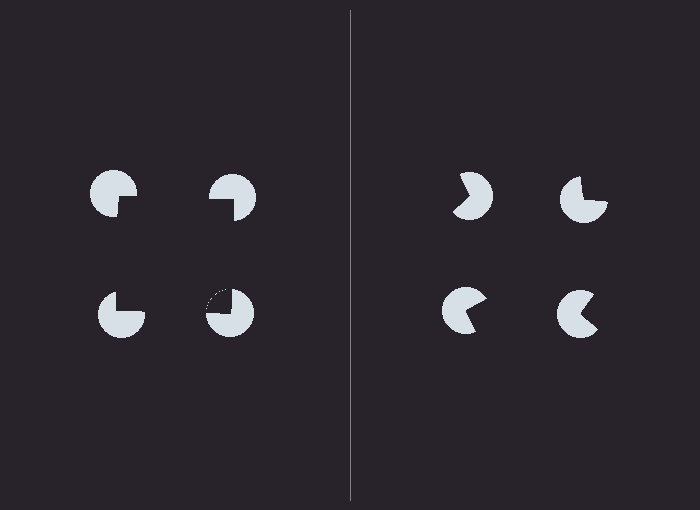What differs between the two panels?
The pac-man discs are positioned identically on both sides; only the wedge orientations differ. On the left they align to a square; on the right they are misaligned.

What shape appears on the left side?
An illusory square.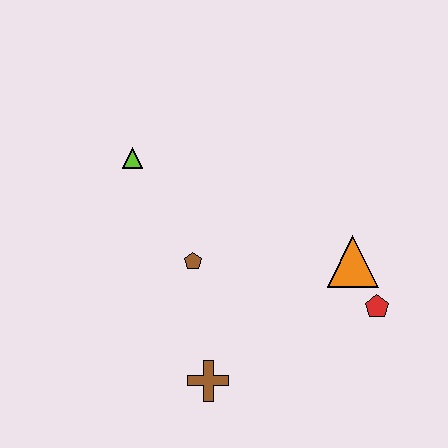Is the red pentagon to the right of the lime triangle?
Yes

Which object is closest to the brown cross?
The brown pentagon is closest to the brown cross.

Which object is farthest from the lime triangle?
The red pentagon is farthest from the lime triangle.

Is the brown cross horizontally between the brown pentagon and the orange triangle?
Yes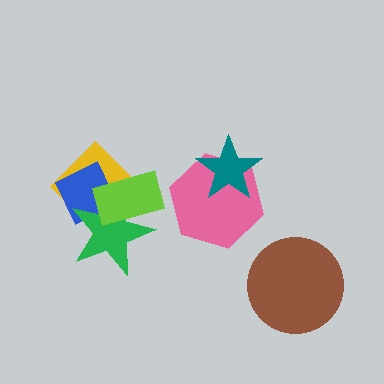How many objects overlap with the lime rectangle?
3 objects overlap with the lime rectangle.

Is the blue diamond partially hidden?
Yes, it is partially covered by another shape.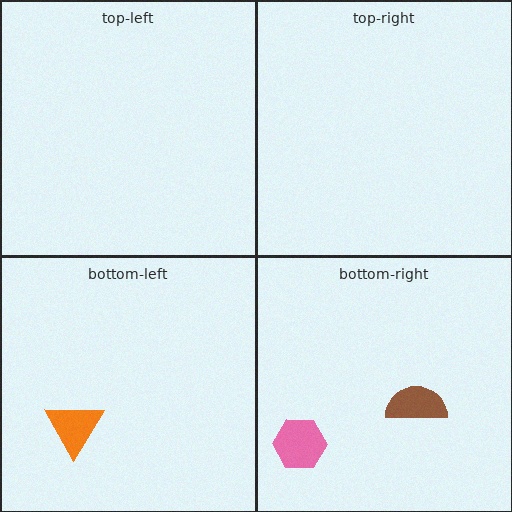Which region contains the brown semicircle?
The bottom-right region.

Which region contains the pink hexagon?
The bottom-right region.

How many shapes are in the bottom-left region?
1.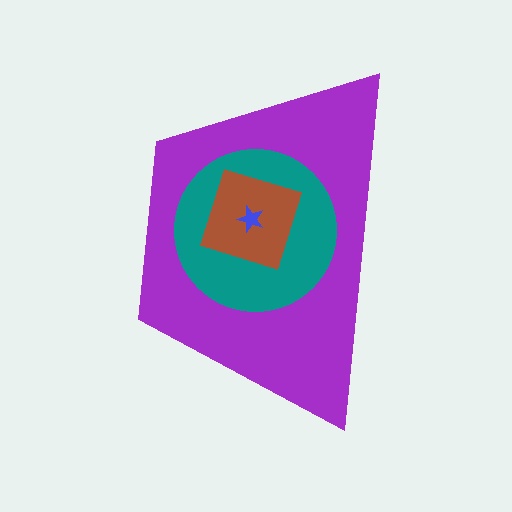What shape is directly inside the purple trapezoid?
The teal circle.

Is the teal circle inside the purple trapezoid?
Yes.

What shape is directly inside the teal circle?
The brown diamond.